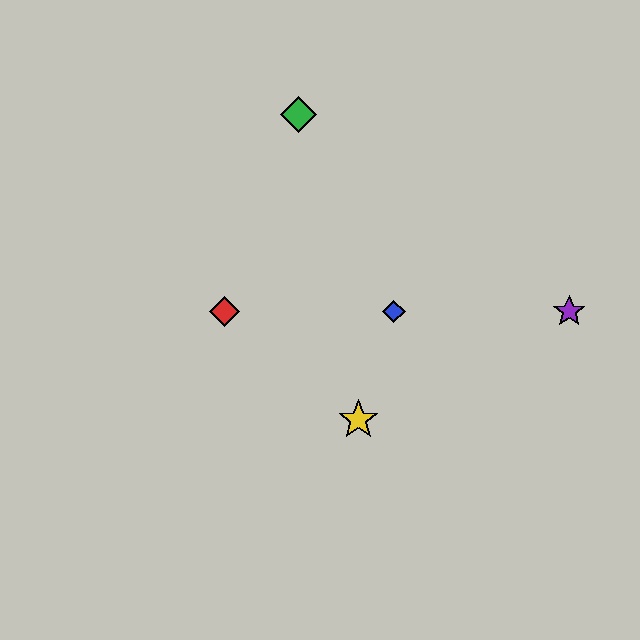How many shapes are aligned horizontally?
3 shapes (the red diamond, the blue diamond, the purple star) are aligned horizontally.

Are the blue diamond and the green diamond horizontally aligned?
No, the blue diamond is at y≈311 and the green diamond is at y≈115.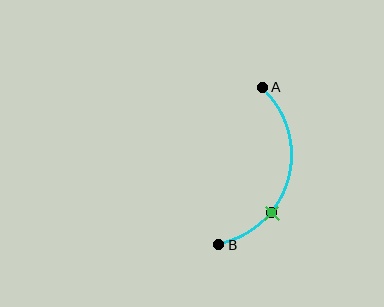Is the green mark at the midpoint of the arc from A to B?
No. The green mark lies on the arc but is closer to endpoint B. The arc midpoint would be at the point on the curve equidistant along the arc from both A and B.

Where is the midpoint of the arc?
The arc midpoint is the point on the curve farthest from the straight line joining A and B. It sits to the right of that line.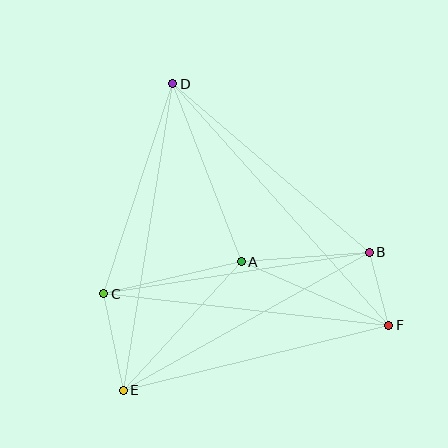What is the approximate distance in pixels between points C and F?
The distance between C and F is approximately 287 pixels.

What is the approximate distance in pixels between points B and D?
The distance between B and D is approximately 259 pixels.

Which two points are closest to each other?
Points B and F are closest to each other.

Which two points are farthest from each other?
Points D and F are farthest from each other.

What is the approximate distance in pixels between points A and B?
The distance between A and B is approximately 128 pixels.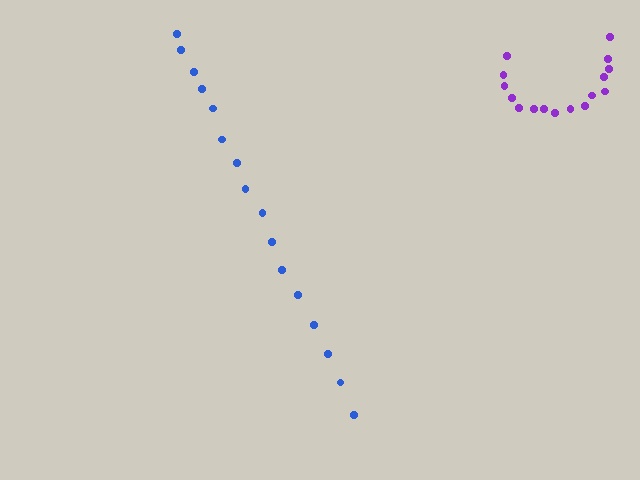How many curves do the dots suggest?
There are 2 distinct paths.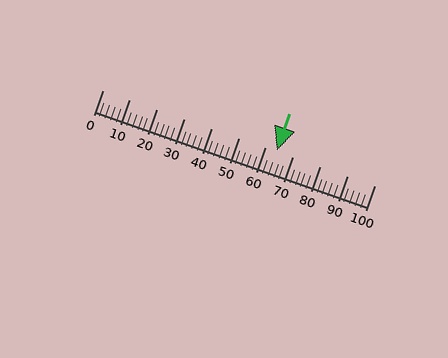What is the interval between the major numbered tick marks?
The major tick marks are spaced 10 units apart.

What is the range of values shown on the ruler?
The ruler shows values from 0 to 100.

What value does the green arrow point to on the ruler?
The green arrow points to approximately 64.